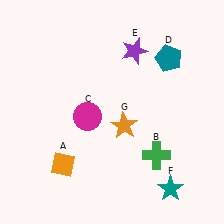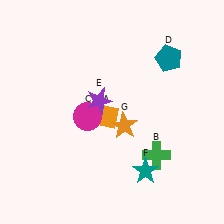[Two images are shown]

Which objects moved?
The objects that moved are: the orange diamond (A), the purple star (E), the teal star (F).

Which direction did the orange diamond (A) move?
The orange diamond (A) moved up.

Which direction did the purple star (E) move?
The purple star (E) moved down.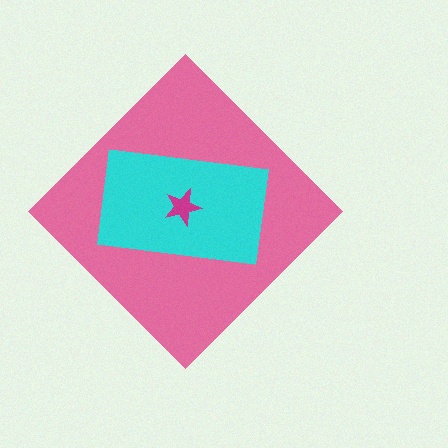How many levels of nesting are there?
3.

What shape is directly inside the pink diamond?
The cyan rectangle.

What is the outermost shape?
The pink diamond.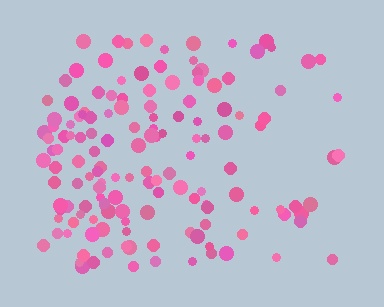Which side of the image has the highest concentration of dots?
The left.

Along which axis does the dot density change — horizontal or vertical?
Horizontal.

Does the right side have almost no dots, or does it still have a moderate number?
Still a moderate number, just noticeably fewer than the left.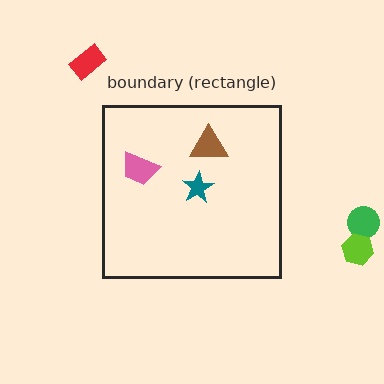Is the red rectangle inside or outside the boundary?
Outside.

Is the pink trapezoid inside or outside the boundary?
Inside.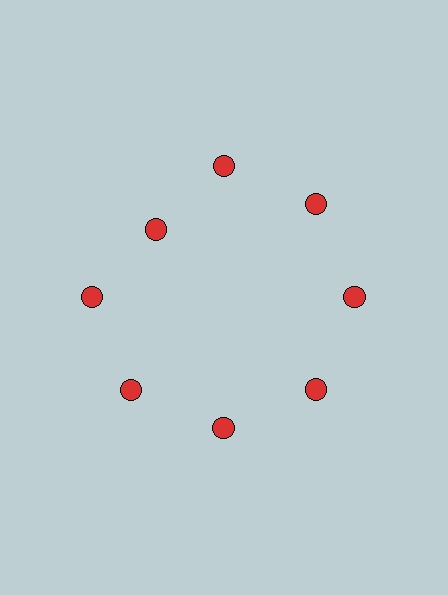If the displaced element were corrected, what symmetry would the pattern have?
It would have 8-fold rotational symmetry — the pattern would map onto itself every 45 degrees.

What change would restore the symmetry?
The symmetry would be restored by moving it outward, back onto the ring so that all 8 circles sit at equal angles and equal distance from the center.